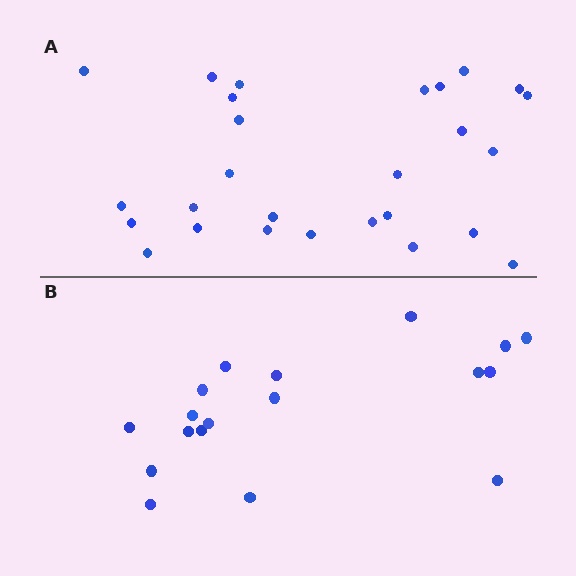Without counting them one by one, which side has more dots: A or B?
Region A (the top region) has more dots.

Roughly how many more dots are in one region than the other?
Region A has roughly 8 or so more dots than region B.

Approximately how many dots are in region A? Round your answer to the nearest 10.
About 30 dots. (The exact count is 27, which rounds to 30.)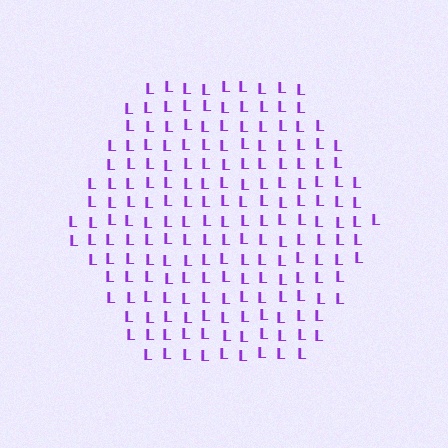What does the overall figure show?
The overall figure shows a hexagon.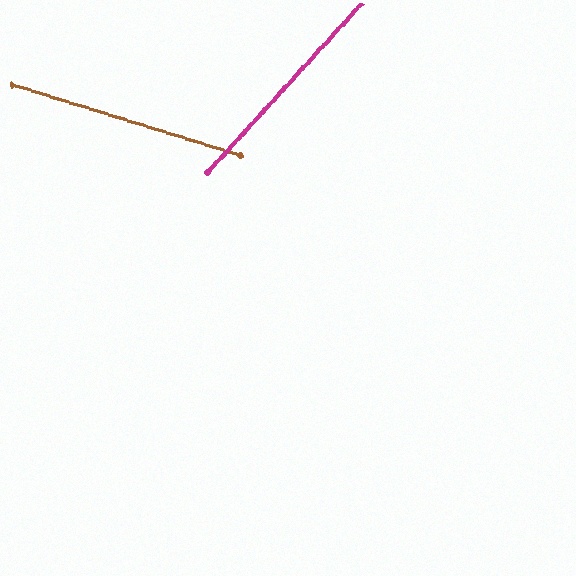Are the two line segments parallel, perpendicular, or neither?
Neither parallel nor perpendicular — they differ by about 65°.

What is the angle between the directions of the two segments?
Approximately 65 degrees.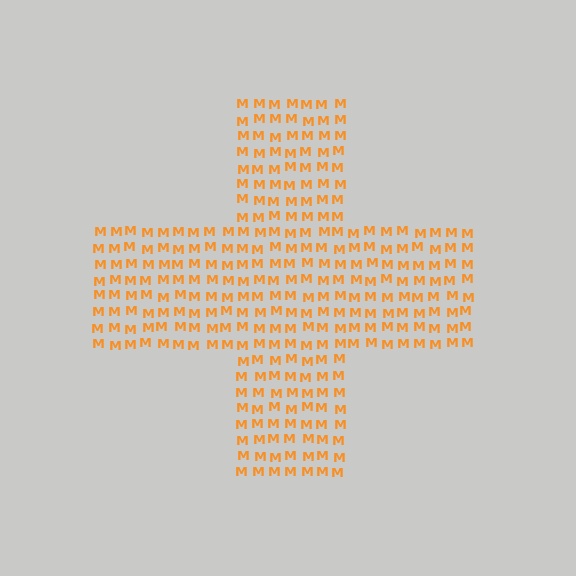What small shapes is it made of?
It is made of small letter M's.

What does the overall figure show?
The overall figure shows a cross.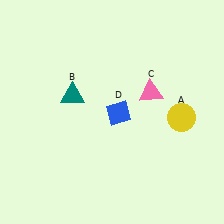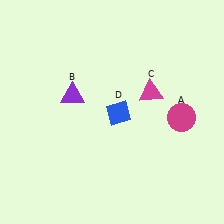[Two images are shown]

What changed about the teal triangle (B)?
In Image 1, B is teal. In Image 2, it changed to purple.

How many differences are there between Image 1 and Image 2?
There are 3 differences between the two images.